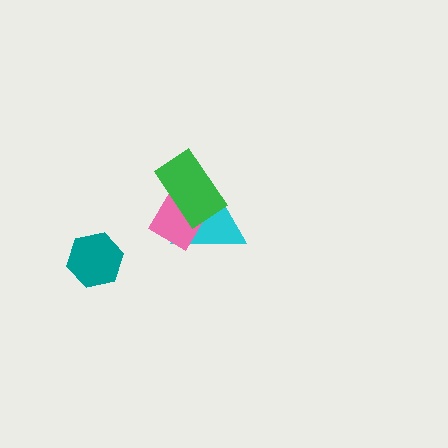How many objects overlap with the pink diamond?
2 objects overlap with the pink diamond.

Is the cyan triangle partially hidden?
Yes, it is partially covered by another shape.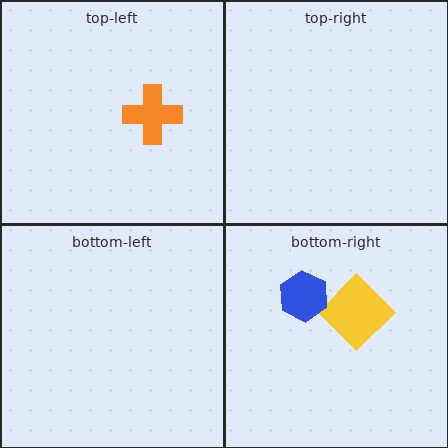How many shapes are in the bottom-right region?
2.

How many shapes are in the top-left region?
1.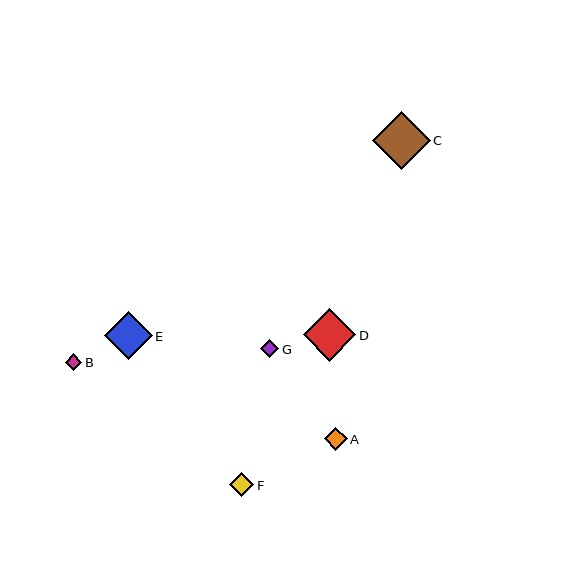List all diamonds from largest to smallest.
From largest to smallest: C, D, E, F, A, G, B.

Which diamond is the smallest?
Diamond B is the smallest with a size of approximately 17 pixels.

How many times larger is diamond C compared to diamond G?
Diamond C is approximately 3.2 times the size of diamond G.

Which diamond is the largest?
Diamond C is the largest with a size of approximately 58 pixels.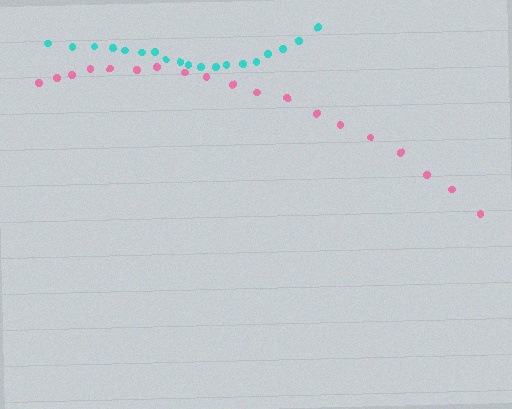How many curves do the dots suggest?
There are 2 distinct paths.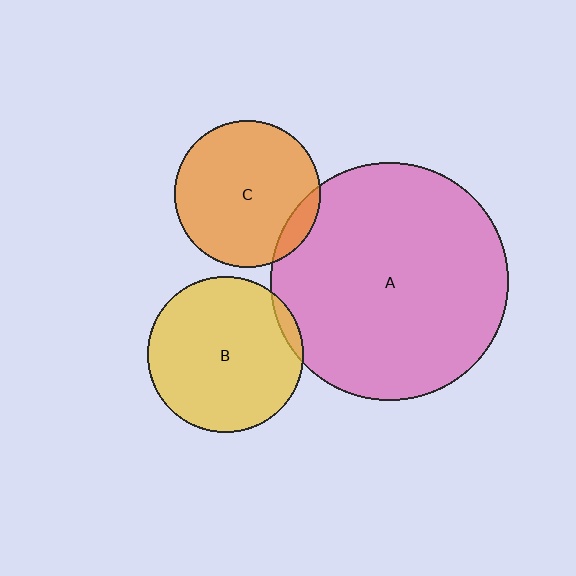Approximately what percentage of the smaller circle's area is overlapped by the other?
Approximately 5%.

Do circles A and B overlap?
Yes.